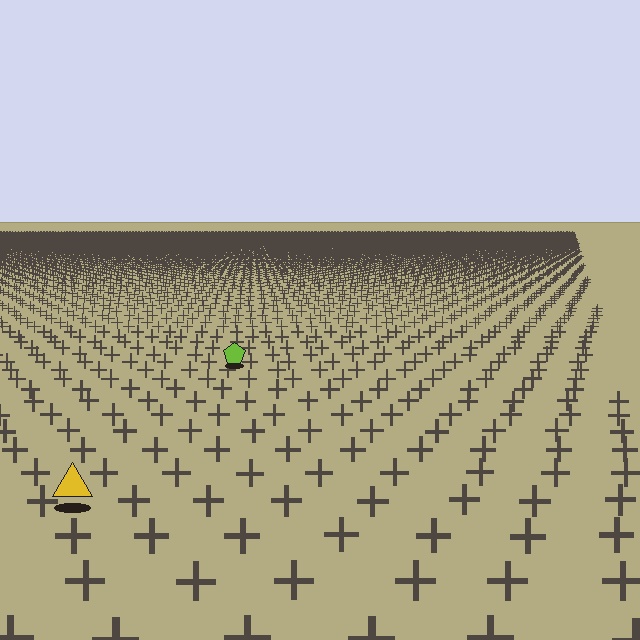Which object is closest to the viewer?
The yellow triangle is closest. The texture marks near it are larger and more spread out.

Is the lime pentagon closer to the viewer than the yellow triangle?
No. The yellow triangle is closer — you can tell from the texture gradient: the ground texture is coarser near it.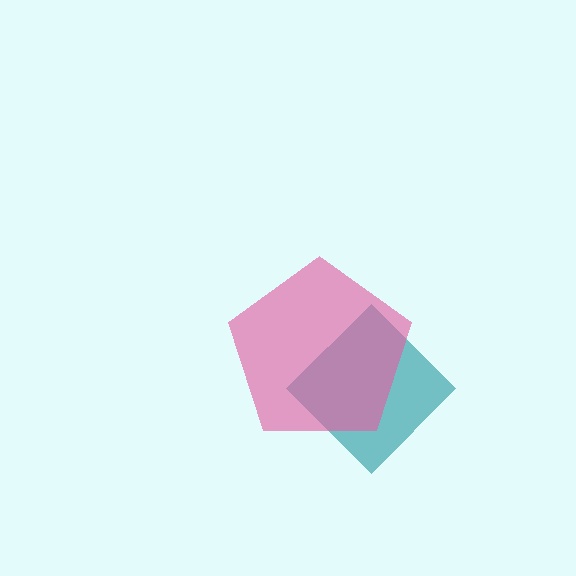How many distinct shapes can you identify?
There are 2 distinct shapes: a teal diamond, a pink pentagon.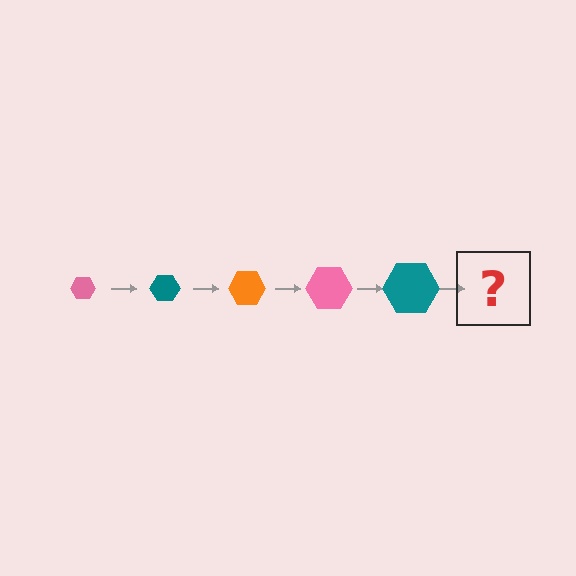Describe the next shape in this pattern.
It should be an orange hexagon, larger than the previous one.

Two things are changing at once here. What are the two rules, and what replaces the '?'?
The two rules are that the hexagon grows larger each step and the color cycles through pink, teal, and orange. The '?' should be an orange hexagon, larger than the previous one.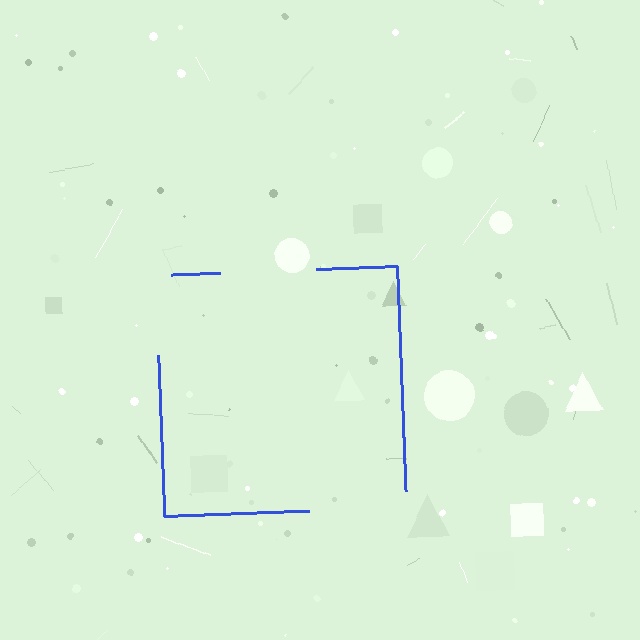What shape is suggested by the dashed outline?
The dashed outline suggests a square.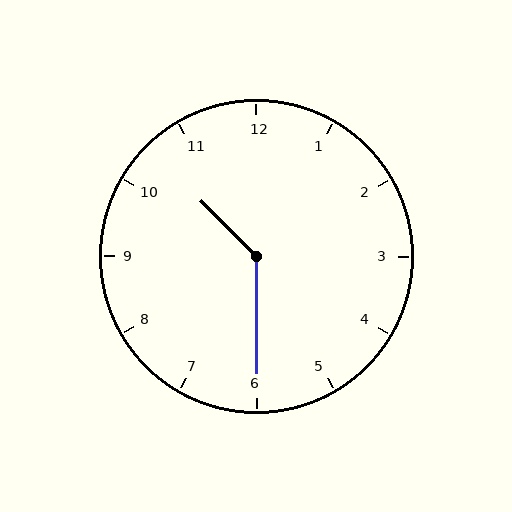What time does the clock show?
10:30.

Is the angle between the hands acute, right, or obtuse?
It is obtuse.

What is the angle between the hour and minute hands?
Approximately 135 degrees.